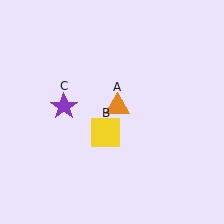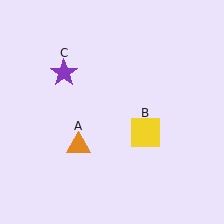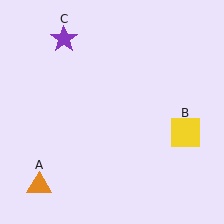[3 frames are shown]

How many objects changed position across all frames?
3 objects changed position: orange triangle (object A), yellow square (object B), purple star (object C).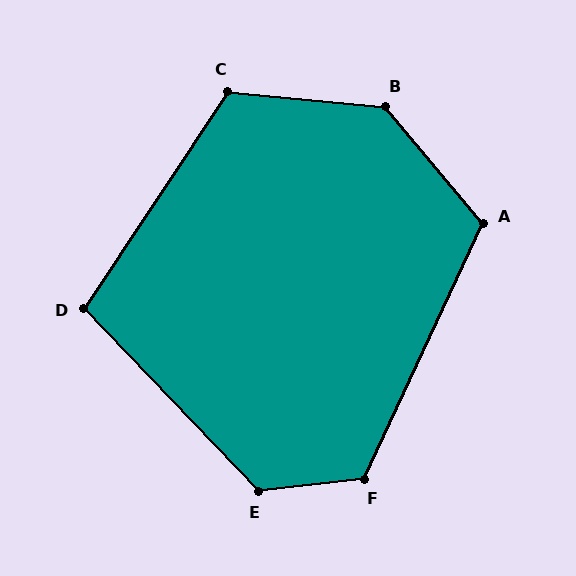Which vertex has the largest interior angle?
B, at approximately 136 degrees.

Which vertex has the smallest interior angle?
D, at approximately 103 degrees.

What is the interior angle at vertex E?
Approximately 127 degrees (obtuse).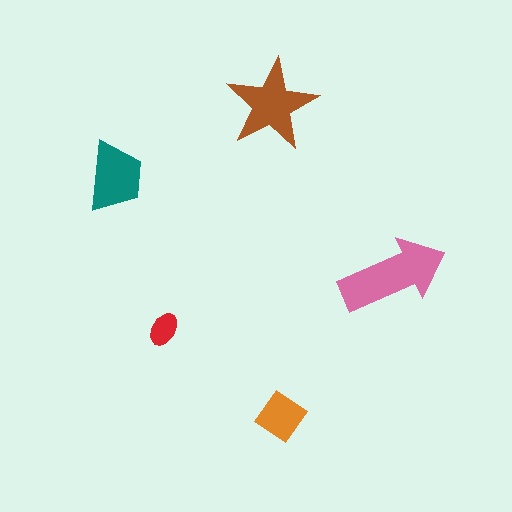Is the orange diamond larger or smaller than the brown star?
Smaller.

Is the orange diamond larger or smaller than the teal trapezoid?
Smaller.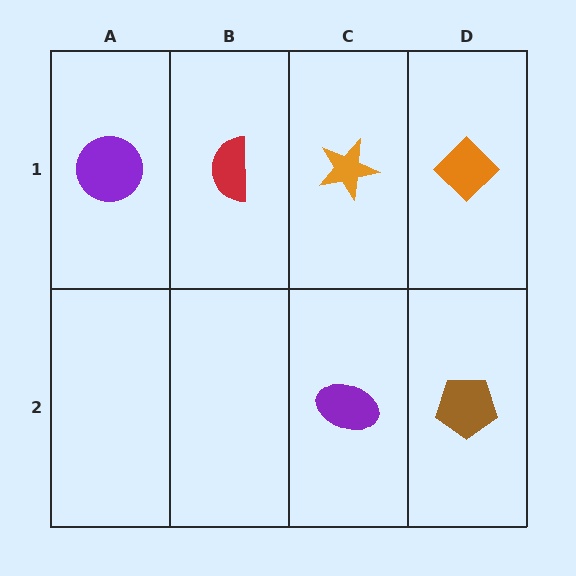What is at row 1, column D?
An orange diamond.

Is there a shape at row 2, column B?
No, that cell is empty.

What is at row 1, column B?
A red semicircle.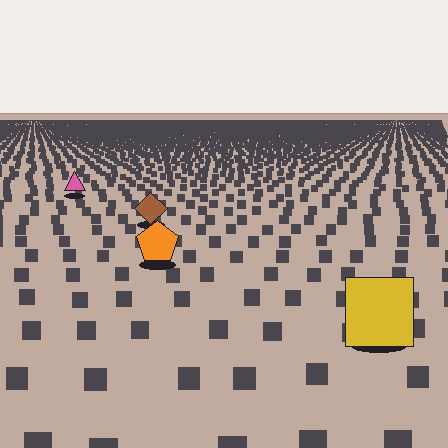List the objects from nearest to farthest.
From nearest to farthest: the yellow square, the orange pentagon, the brown diamond, the pink triangle.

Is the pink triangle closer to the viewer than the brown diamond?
No. The brown diamond is closer — you can tell from the texture gradient: the ground texture is coarser near it.